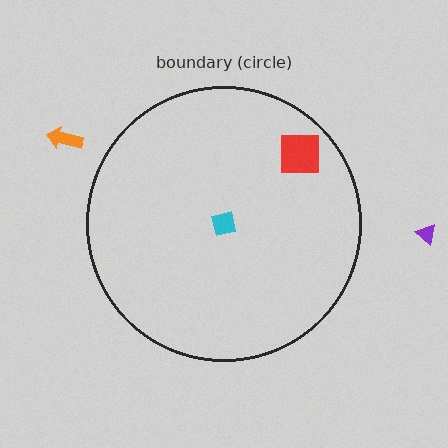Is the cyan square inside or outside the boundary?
Inside.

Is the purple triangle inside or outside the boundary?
Outside.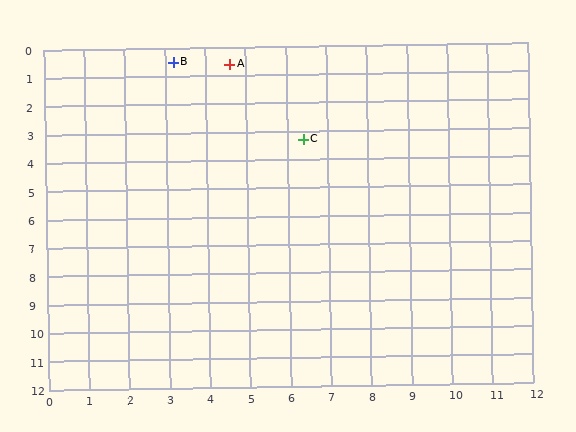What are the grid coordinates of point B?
Point B is at approximately (3.2, 0.5).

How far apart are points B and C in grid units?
Points B and C are about 4.3 grid units apart.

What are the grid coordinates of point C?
Point C is at approximately (6.4, 3.3).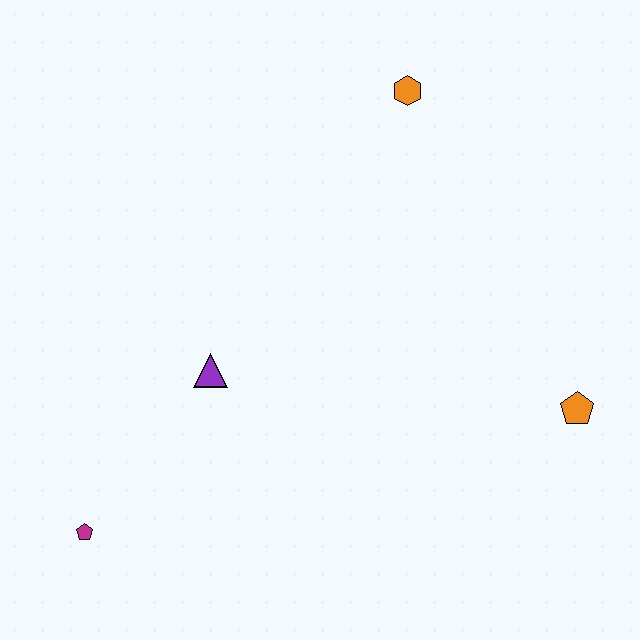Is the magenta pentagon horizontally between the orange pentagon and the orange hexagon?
No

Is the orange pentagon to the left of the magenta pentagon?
No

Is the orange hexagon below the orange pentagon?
No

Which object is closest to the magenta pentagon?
The purple triangle is closest to the magenta pentagon.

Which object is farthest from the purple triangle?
The orange pentagon is farthest from the purple triangle.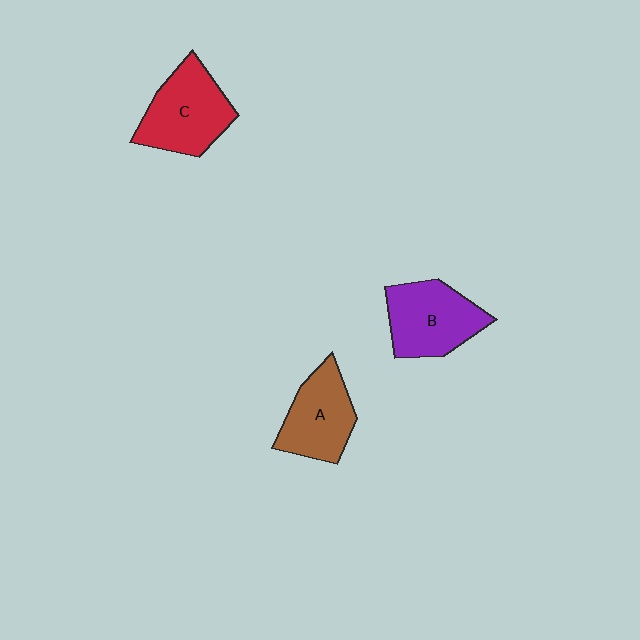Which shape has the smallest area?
Shape A (brown).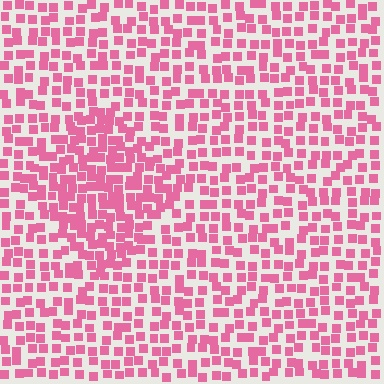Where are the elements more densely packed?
The elements are more densely packed inside the diamond boundary.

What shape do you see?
I see a diamond.